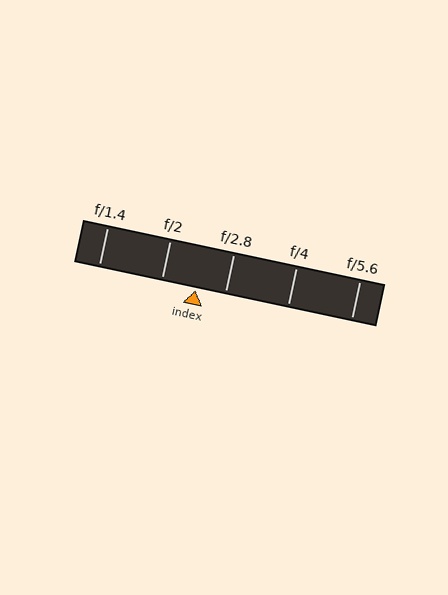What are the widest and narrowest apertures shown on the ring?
The widest aperture shown is f/1.4 and the narrowest is f/5.6.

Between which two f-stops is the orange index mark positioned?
The index mark is between f/2 and f/2.8.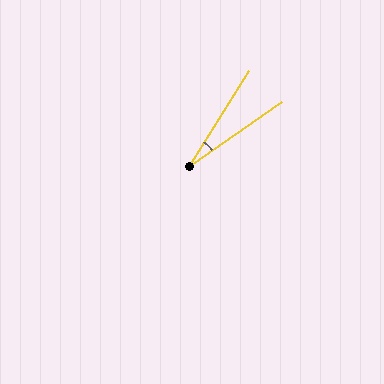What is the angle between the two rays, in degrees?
Approximately 23 degrees.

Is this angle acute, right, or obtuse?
It is acute.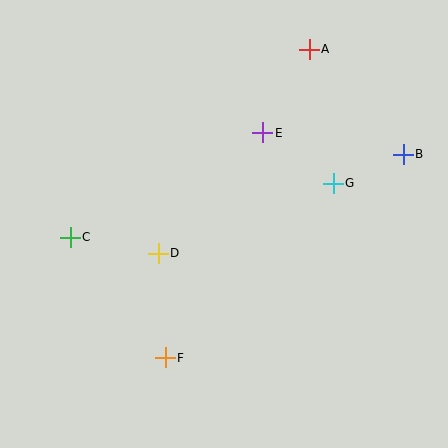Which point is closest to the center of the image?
Point D at (158, 253) is closest to the center.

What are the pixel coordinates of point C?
Point C is at (70, 237).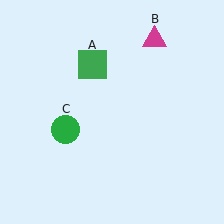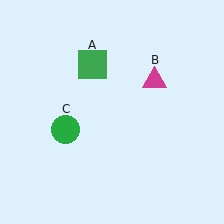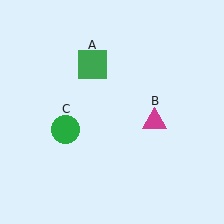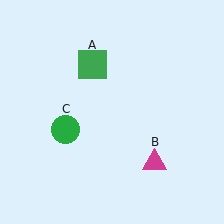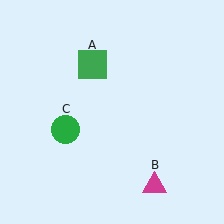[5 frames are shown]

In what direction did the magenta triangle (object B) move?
The magenta triangle (object B) moved down.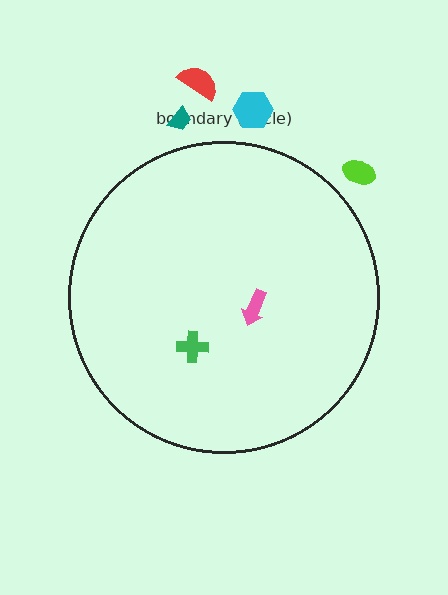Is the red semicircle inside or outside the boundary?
Outside.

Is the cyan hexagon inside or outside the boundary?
Outside.